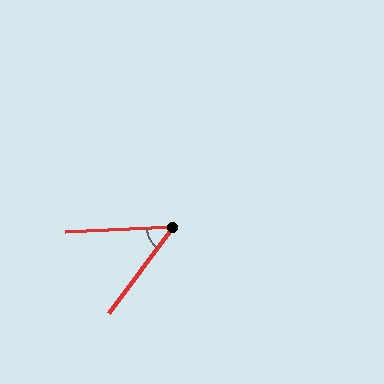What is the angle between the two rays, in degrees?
Approximately 50 degrees.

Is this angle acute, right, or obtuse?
It is acute.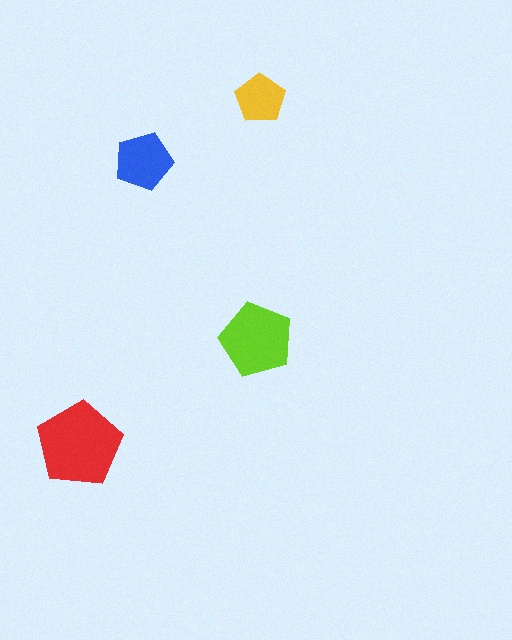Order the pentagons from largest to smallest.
the red one, the lime one, the blue one, the yellow one.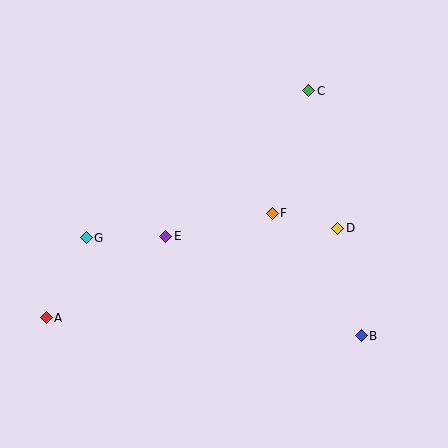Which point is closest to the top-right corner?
Point C is closest to the top-right corner.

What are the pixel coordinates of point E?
Point E is at (166, 236).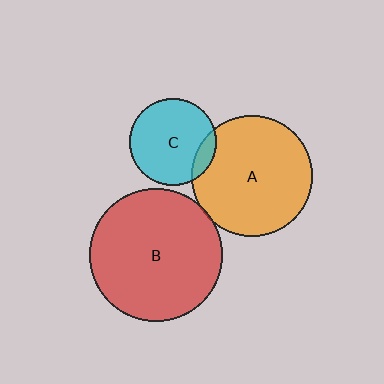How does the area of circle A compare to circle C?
Approximately 2.0 times.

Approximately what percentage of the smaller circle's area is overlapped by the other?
Approximately 10%.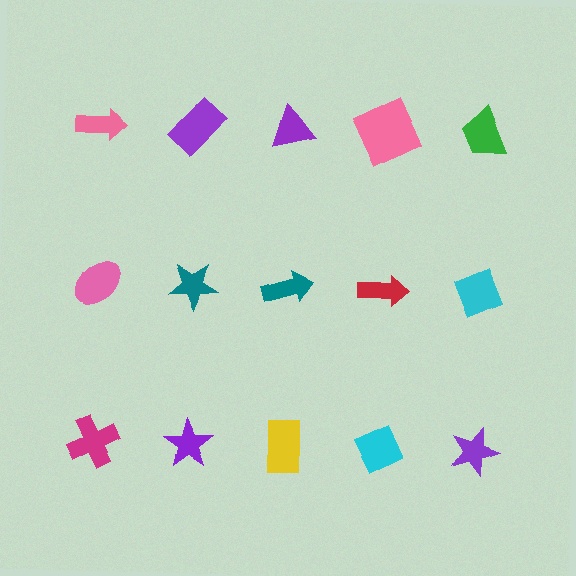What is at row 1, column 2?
A purple rectangle.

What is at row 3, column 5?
A purple star.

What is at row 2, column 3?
A teal arrow.